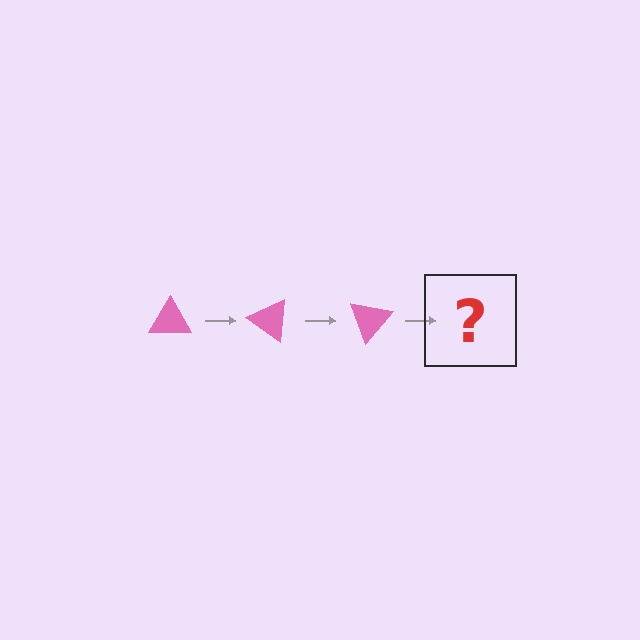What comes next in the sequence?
The next element should be a pink triangle rotated 105 degrees.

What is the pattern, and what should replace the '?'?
The pattern is that the triangle rotates 35 degrees each step. The '?' should be a pink triangle rotated 105 degrees.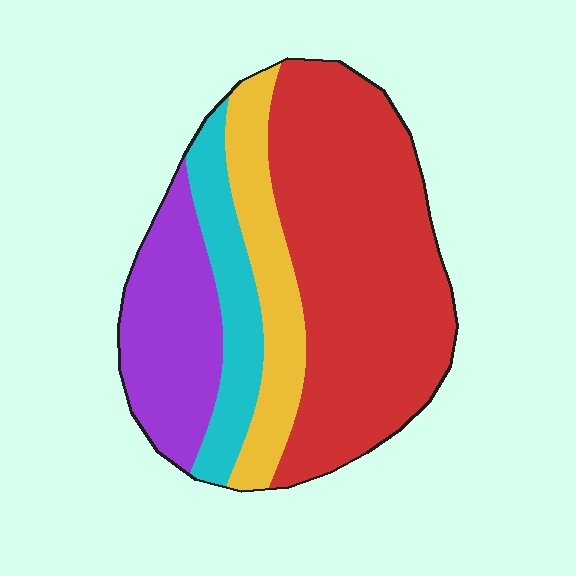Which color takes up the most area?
Red, at roughly 50%.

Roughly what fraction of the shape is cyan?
Cyan covers about 15% of the shape.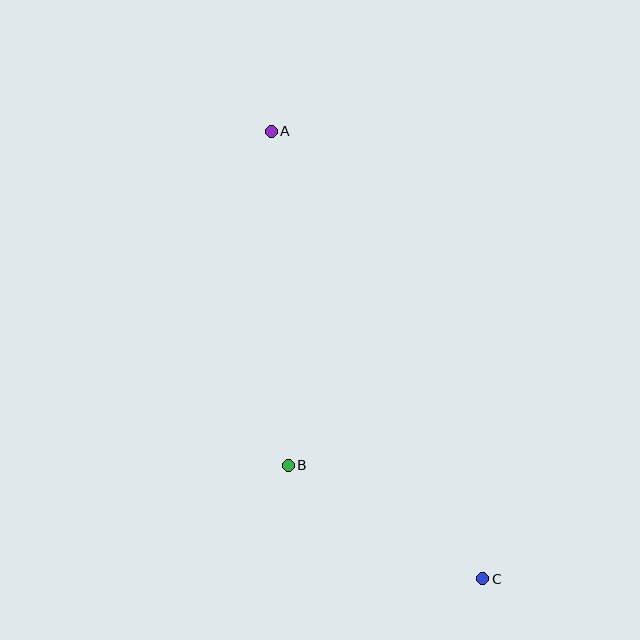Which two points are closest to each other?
Points B and C are closest to each other.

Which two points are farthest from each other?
Points A and C are farthest from each other.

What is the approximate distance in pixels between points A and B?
The distance between A and B is approximately 334 pixels.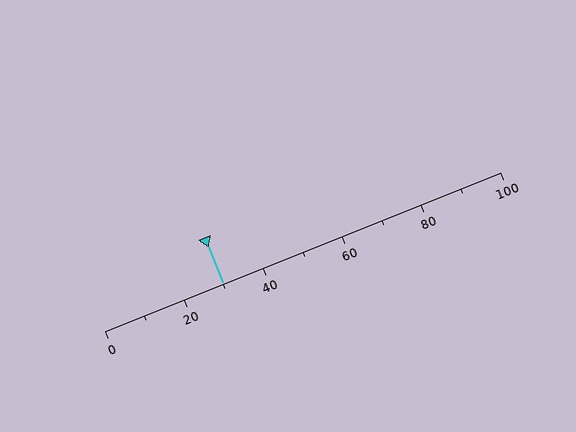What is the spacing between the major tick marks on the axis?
The major ticks are spaced 20 apart.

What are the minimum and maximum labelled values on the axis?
The axis runs from 0 to 100.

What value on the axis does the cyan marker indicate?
The marker indicates approximately 30.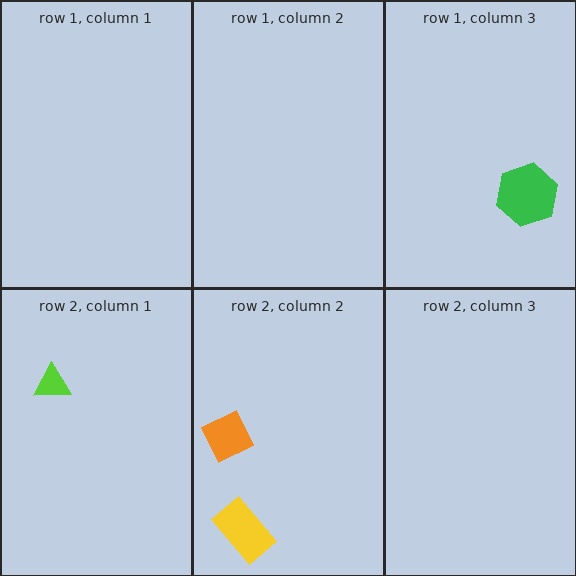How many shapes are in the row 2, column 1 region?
1.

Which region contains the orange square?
The row 2, column 2 region.